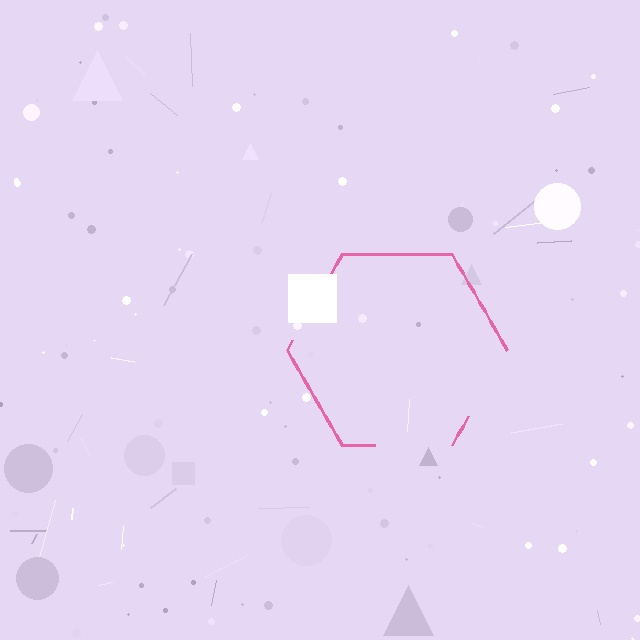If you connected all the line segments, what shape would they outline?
They would outline a hexagon.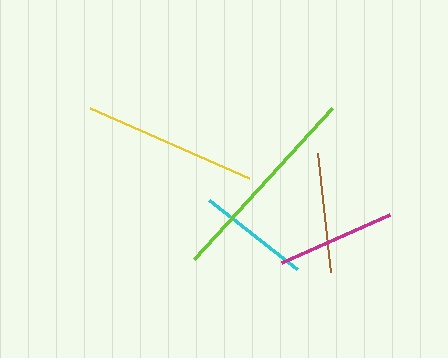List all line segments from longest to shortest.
From longest to shortest: lime, yellow, brown, magenta, cyan.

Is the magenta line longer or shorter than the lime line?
The lime line is longer than the magenta line.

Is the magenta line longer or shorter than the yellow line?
The yellow line is longer than the magenta line.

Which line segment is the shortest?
The cyan line is the shortest at approximately 112 pixels.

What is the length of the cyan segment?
The cyan segment is approximately 112 pixels long.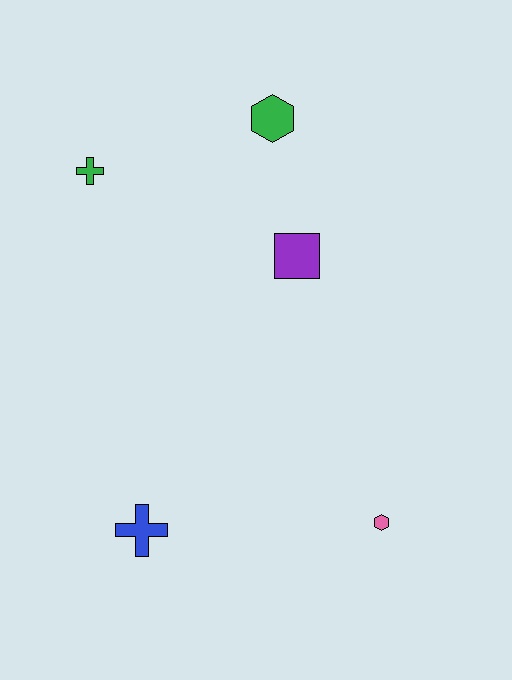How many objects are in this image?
There are 5 objects.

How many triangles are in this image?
There are no triangles.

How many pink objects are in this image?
There is 1 pink object.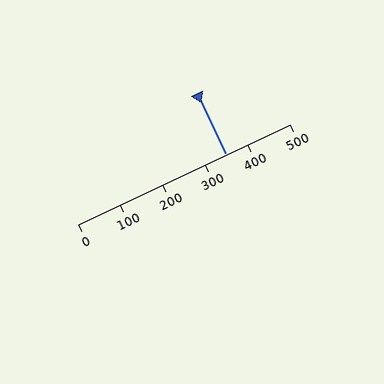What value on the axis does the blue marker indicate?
The marker indicates approximately 350.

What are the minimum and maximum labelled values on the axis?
The axis runs from 0 to 500.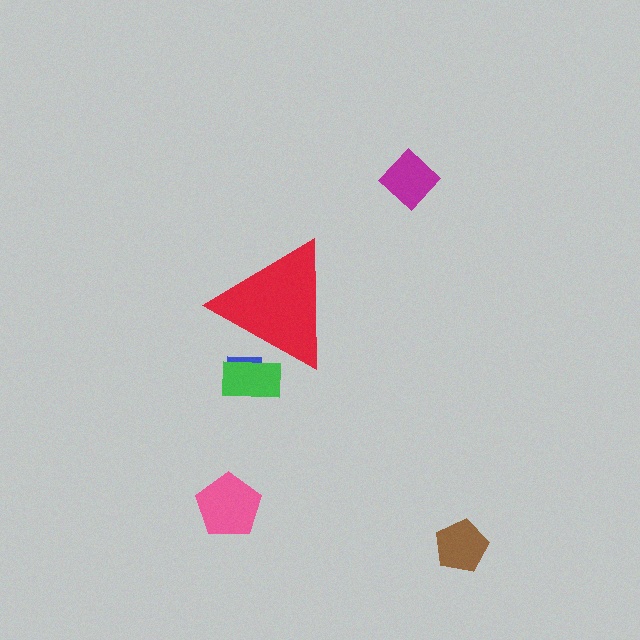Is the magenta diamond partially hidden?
No, the magenta diamond is fully visible.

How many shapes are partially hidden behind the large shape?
2 shapes are partially hidden.